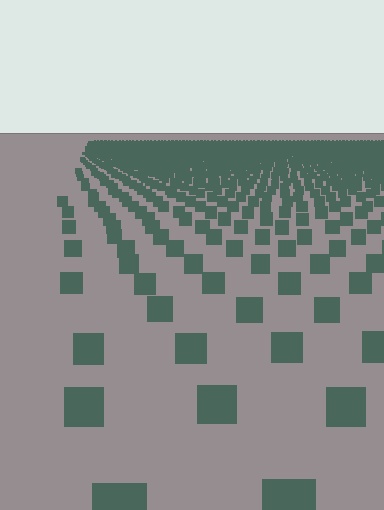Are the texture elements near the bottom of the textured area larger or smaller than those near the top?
Larger. Near the bottom, elements are closer to the viewer and appear at a bigger on-screen size.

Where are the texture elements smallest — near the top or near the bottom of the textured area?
Near the top.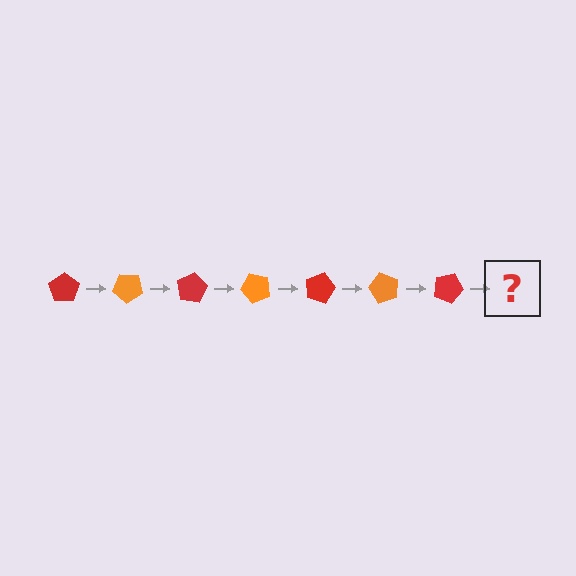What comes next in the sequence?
The next element should be an orange pentagon, rotated 280 degrees from the start.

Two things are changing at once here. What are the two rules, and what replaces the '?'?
The two rules are that it rotates 40 degrees each step and the color cycles through red and orange. The '?' should be an orange pentagon, rotated 280 degrees from the start.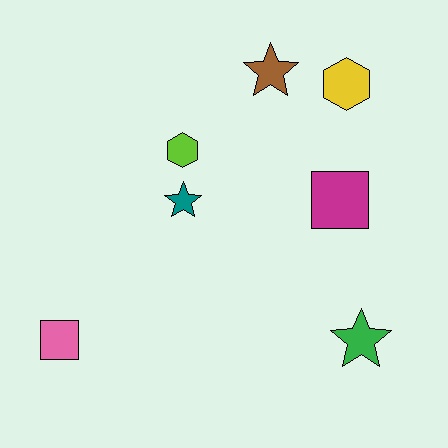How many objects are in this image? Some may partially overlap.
There are 7 objects.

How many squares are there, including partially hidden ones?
There are 2 squares.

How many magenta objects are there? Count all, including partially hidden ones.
There is 1 magenta object.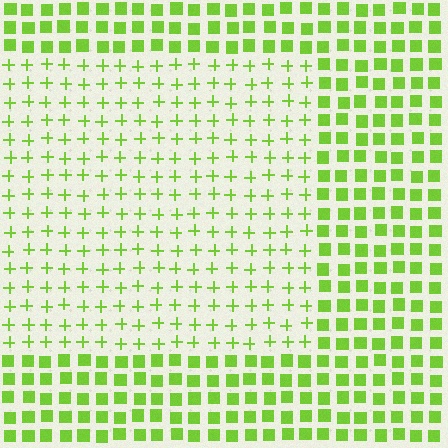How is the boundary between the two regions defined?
The boundary is defined by a change in element shape: plus signs inside vs. squares outside. All elements share the same color and spacing.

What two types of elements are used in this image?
The image uses plus signs inside the rectangle region and squares outside it.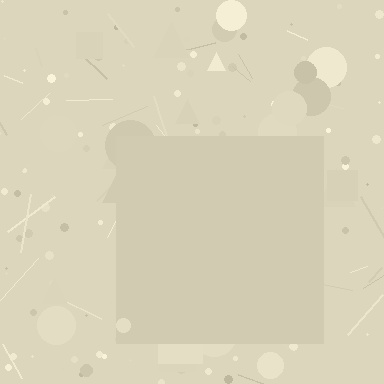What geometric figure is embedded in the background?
A square is embedded in the background.